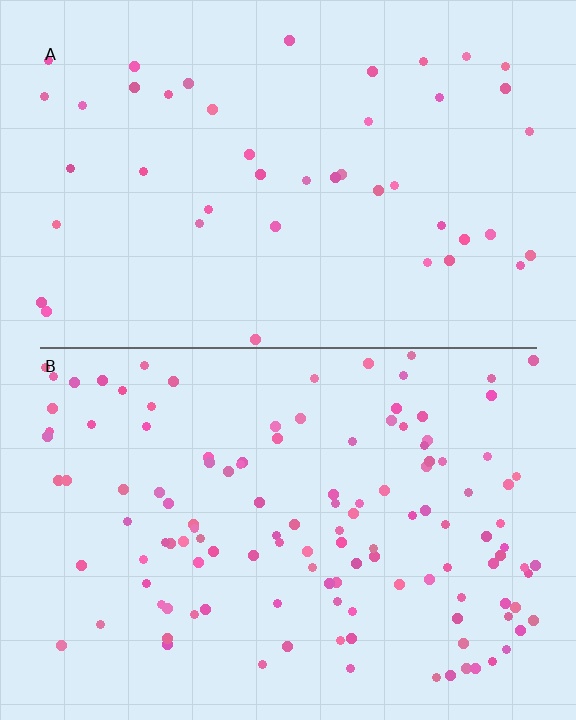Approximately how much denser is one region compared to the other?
Approximately 2.9× — region B over region A.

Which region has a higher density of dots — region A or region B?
B (the bottom).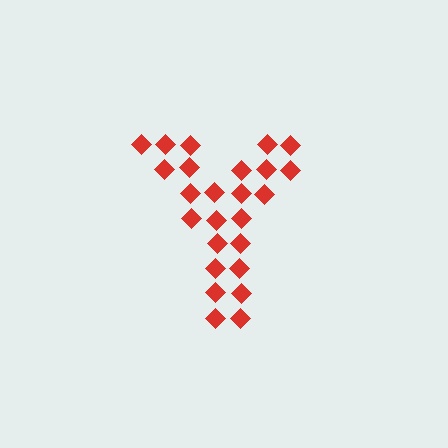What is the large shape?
The large shape is the letter Y.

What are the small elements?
The small elements are diamonds.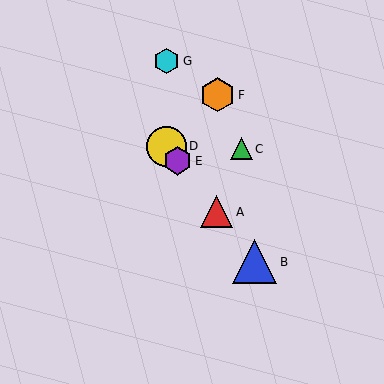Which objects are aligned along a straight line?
Objects A, B, D, E are aligned along a straight line.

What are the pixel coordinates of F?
Object F is at (218, 95).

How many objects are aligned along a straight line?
4 objects (A, B, D, E) are aligned along a straight line.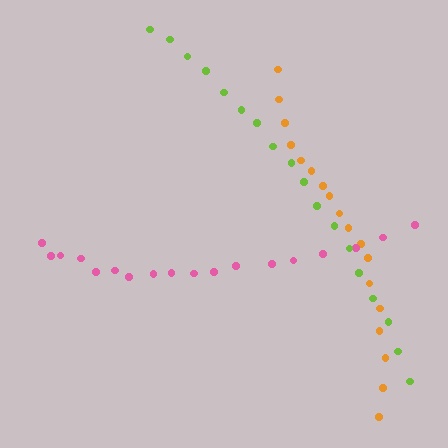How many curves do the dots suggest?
There are 3 distinct paths.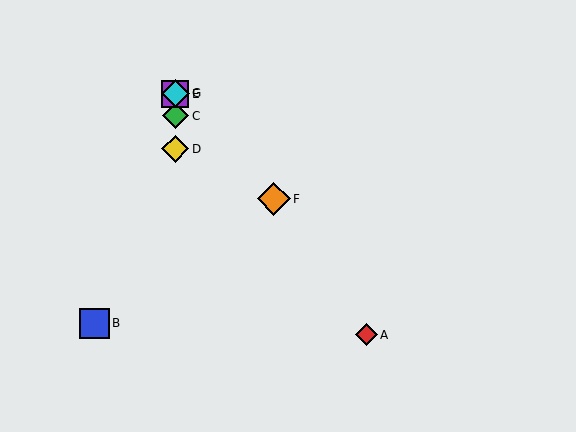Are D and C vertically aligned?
Yes, both are at x≈175.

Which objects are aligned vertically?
Objects C, D, E, G are aligned vertically.